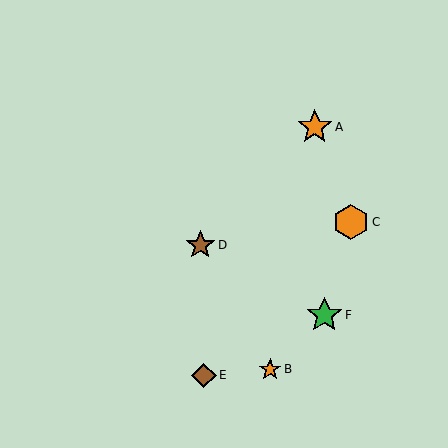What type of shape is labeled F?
Shape F is a green star.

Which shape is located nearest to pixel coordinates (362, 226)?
The orange hexagon (labeled C) at (351, 222) is nearest to that location.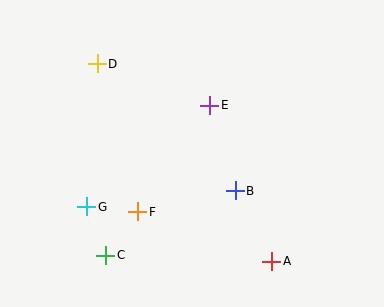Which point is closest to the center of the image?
Point E at (210, 105) is closest to the center.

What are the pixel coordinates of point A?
Point A is at (272, 261).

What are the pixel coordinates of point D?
Point D is at (97, 64).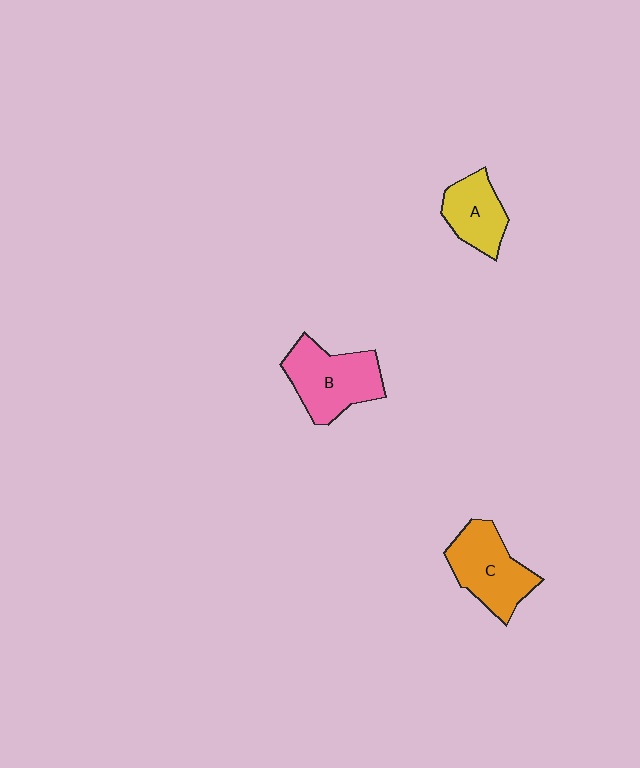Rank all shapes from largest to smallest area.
From largest to smallest: B (pink), C (orange), A (yellow).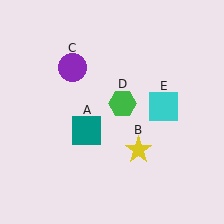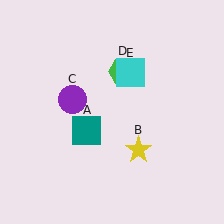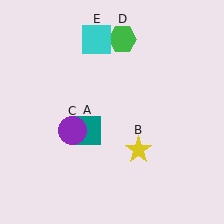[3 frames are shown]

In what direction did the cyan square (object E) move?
The cyan square (object E) moved up and to the left.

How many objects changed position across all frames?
3 objects changed position: purple circle (object C), green hexagon (object D), cyan square (object E).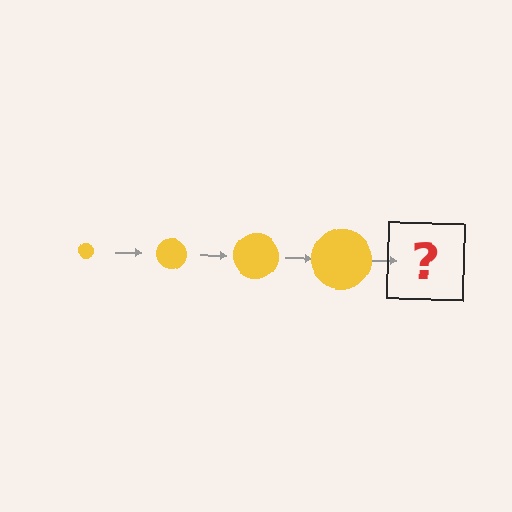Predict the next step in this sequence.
The next step is a yellow circle, larger than the previous one.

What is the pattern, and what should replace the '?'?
The pattern is that the circle gets progressively larger each step. The '?' should be a yellow circle, larger than the previous one.